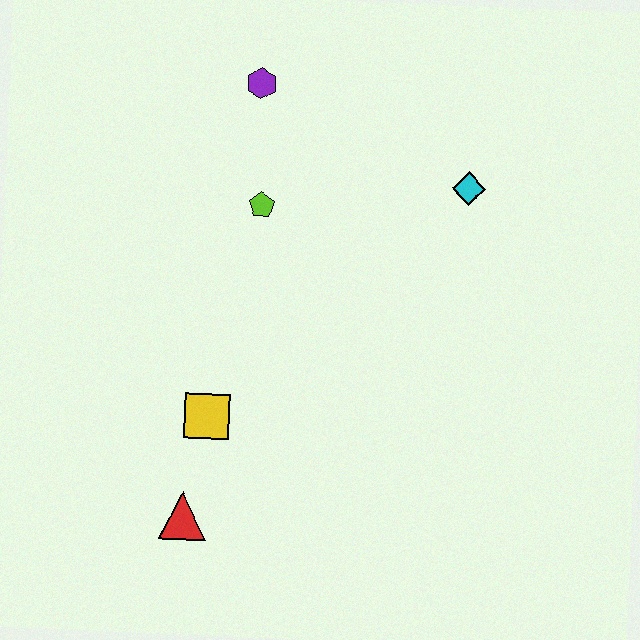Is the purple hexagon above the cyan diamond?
Yes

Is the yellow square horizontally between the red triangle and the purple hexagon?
Yes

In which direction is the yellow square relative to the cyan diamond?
The yellow square is to the left of the cyan diamond.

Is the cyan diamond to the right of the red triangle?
Yes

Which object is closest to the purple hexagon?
The lime pentagon is closest to the purple hexagon.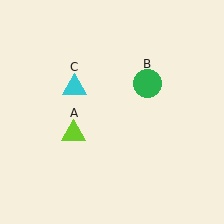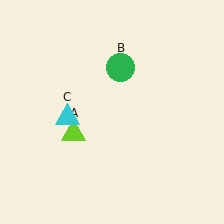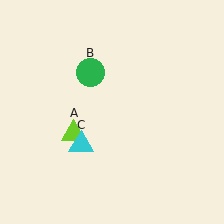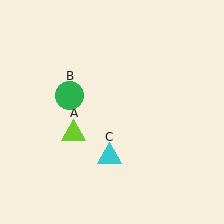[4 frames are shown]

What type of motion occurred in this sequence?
The green circle (object B), cyan triangle (object C) rotated counterclockwise around the center of the scene.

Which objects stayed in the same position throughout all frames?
Lime triangle (object A) remained stationary.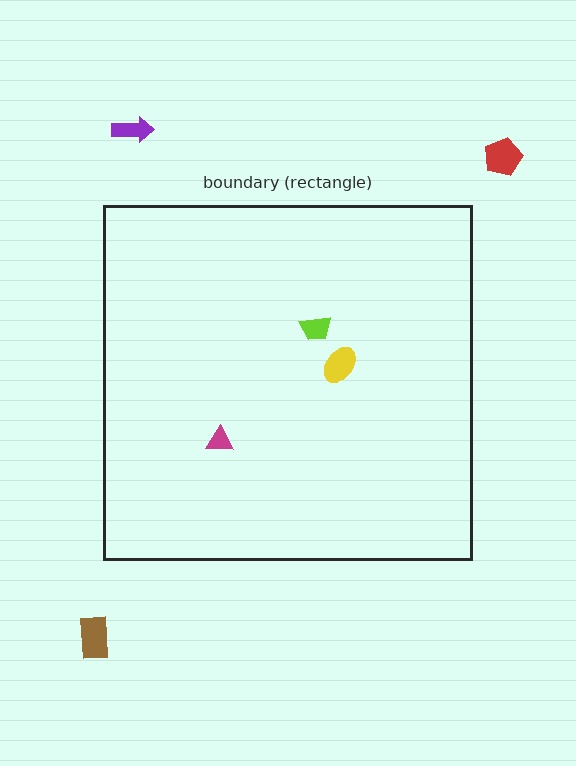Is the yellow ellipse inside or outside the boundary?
Inside.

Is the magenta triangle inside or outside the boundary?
Inside.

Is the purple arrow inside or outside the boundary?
Outside.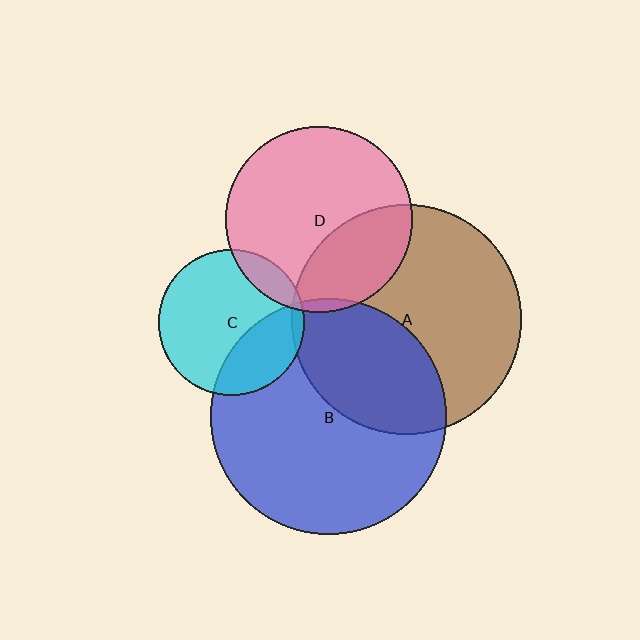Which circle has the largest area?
Circle B (blue).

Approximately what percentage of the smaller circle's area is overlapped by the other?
Approximately 5%.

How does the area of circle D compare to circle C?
Approximately 1.6 times.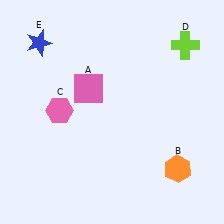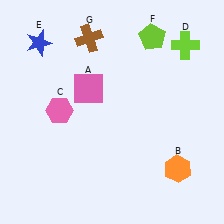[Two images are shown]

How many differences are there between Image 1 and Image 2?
There are 2 differences between the two images.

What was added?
A lime pentagon (F), a brown cross (G) were added in Image 2.